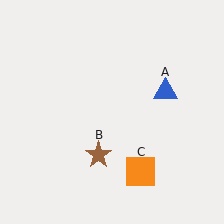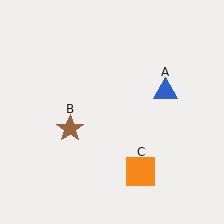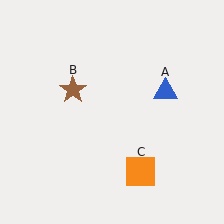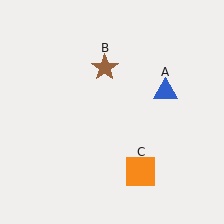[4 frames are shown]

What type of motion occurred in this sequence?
The brown star (object B) rotated clockwise around the center of the scene.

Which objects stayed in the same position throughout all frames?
Blue triangle (object A) and orange square (object C) remained stationary.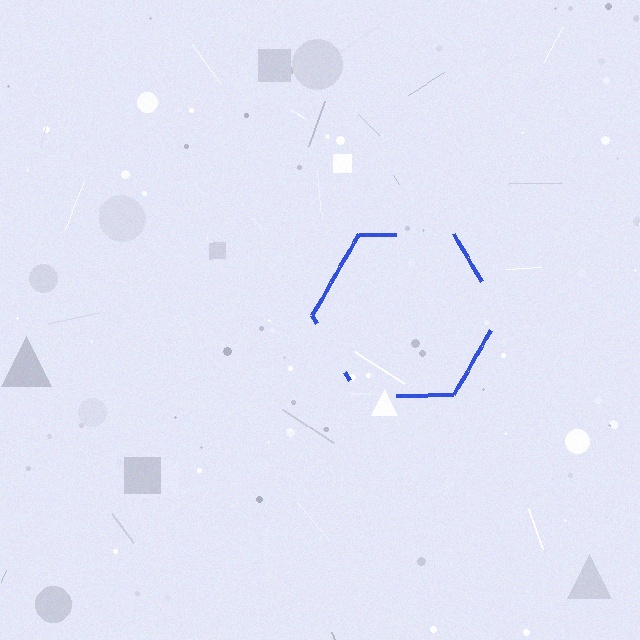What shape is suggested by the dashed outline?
The dashed outline suggests a hexagon.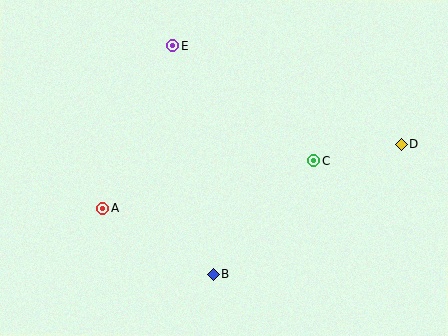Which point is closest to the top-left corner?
Point E is closest to the top-left corner.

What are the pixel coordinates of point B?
Point B is at (214, 274).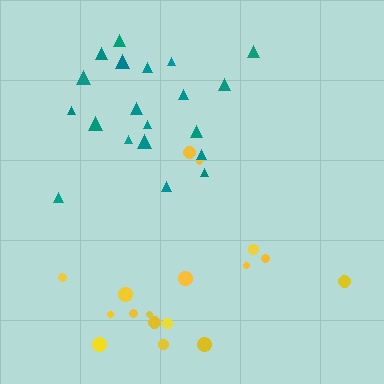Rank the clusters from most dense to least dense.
teal, yellow.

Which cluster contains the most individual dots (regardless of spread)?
Teal (20).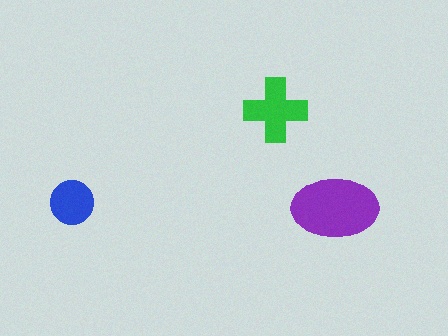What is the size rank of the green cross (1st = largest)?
2nd.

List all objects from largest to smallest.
The purple ellipse, the green cross, the blue circle.